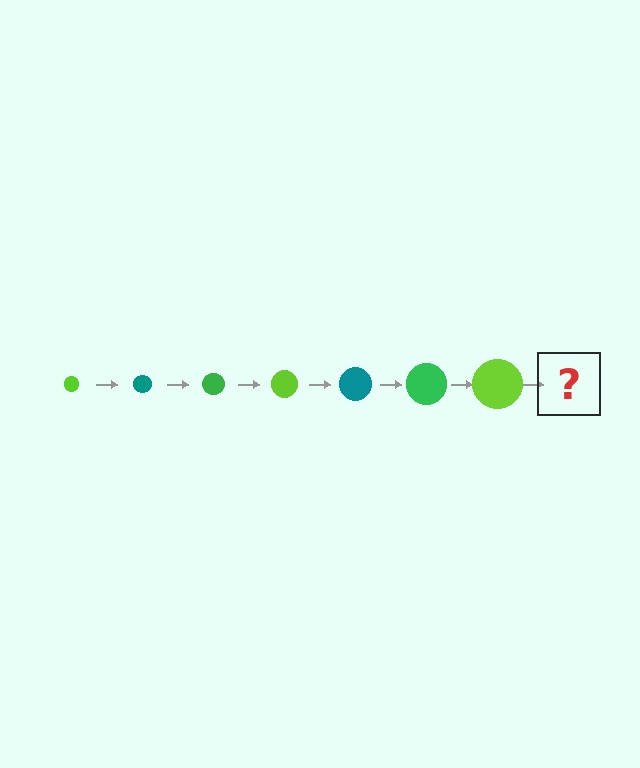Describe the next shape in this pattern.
It should be a teal circle, larger than the previous one.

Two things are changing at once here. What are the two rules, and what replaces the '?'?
The two rules are that the circle grows larger each step and the color cycles through lime, teal, and green. The '?' should be a teal circle, larger than the previous one.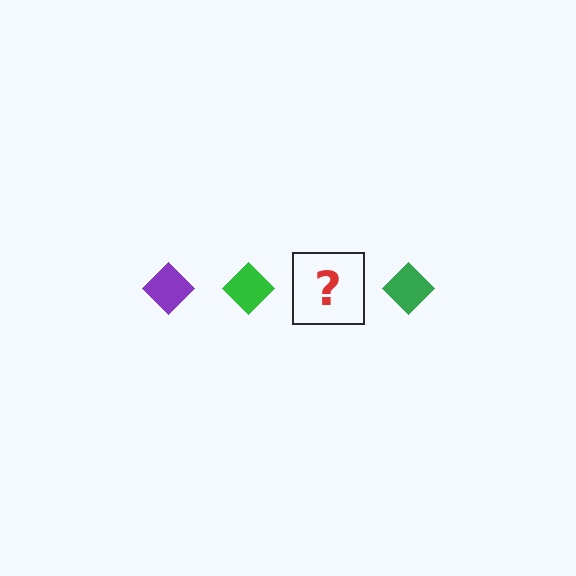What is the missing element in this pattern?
The missing element is a purple diamond.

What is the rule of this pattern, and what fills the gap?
The rule is that the pattern cycles through purple, green diamonds. The gap should be filled with a purple diamond.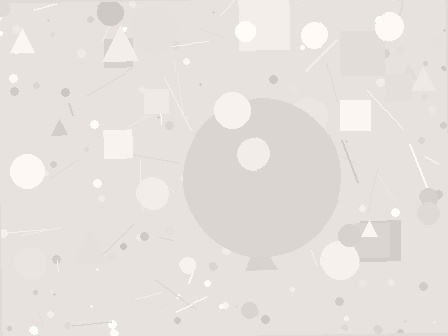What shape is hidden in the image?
A circle is hidden in the image.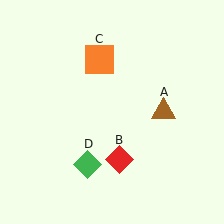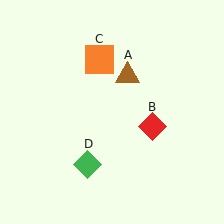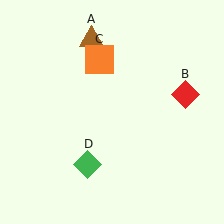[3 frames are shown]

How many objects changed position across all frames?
2 objects changed position: brown triangle (object A), red diamond (object B).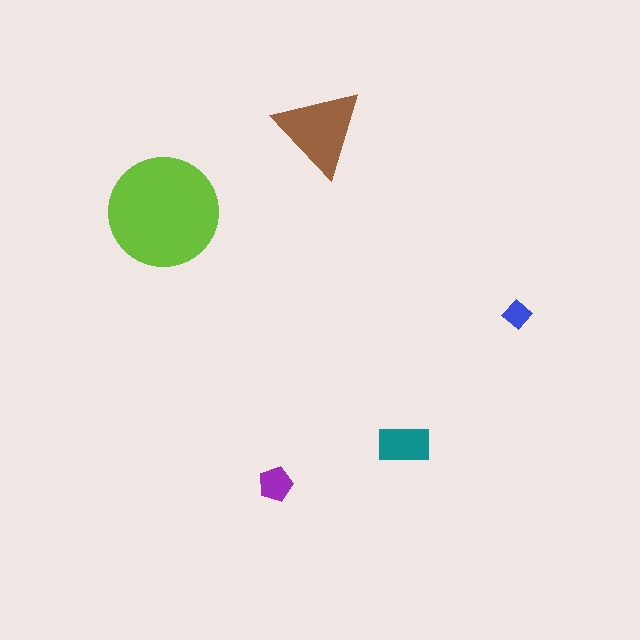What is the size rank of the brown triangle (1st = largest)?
2nd.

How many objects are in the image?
There are 5 objects in the image.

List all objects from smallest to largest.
The blue diamond, the purple pentagon, the teal rectangle, the brown triangle, the lime circle.